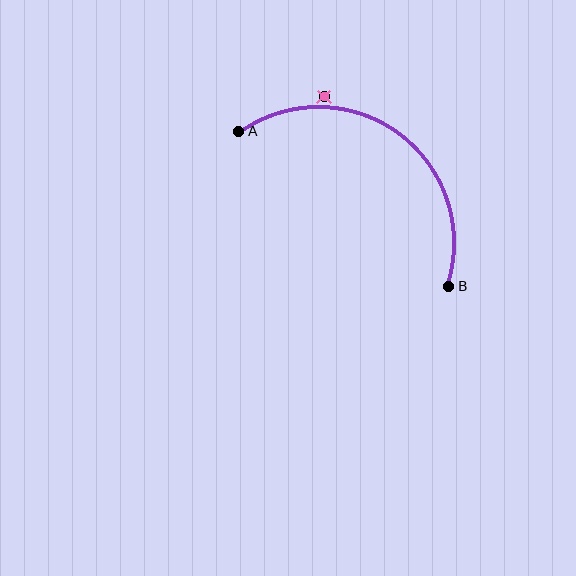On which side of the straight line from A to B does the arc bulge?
The arc bulges above and to the right of the straight line connecting A and B.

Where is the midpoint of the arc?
The arc midpoint is the point on the curve farthest from the straight line joining A and B. It sits above and to the right of that line.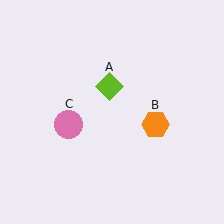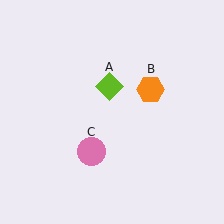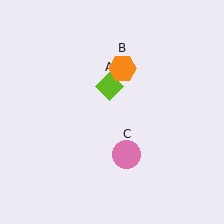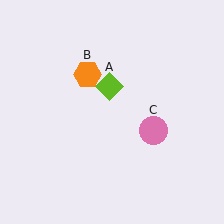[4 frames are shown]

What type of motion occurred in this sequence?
The orange hexagon (object B), pink circle (object C) rotated counterclockwise around the center of the scene.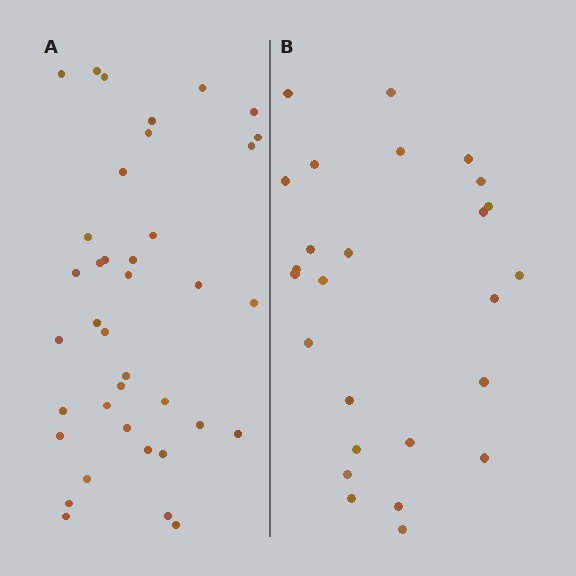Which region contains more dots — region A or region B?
Region A (the left region) has more dots.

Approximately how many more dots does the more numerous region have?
Region A has roughly 12 or so more dots than region B.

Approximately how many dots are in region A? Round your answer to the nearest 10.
About 40 dots. (The exact count is 38, which rounds to 40.)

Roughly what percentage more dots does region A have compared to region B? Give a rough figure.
About 45% more.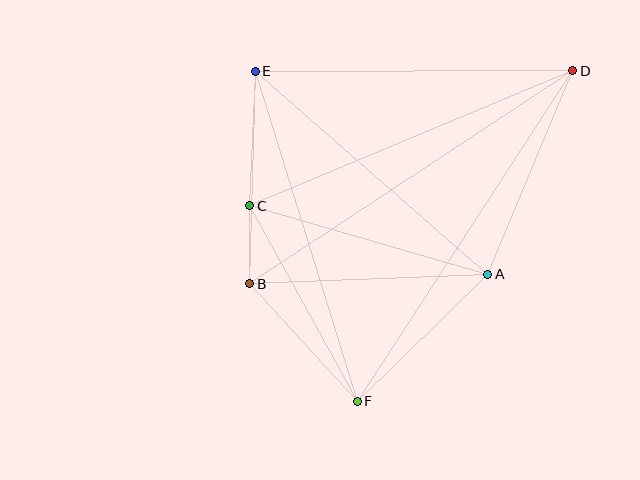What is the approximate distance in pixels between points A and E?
The distance between A and E is approximately 309 pixels.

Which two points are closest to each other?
Points B and C are closest to each other.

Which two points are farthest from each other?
Points D and F are farthest from each other.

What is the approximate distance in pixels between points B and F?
The distance between B and F is approximately 159 pixels.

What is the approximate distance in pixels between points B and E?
The distance between B and E is approximately 213 pixels.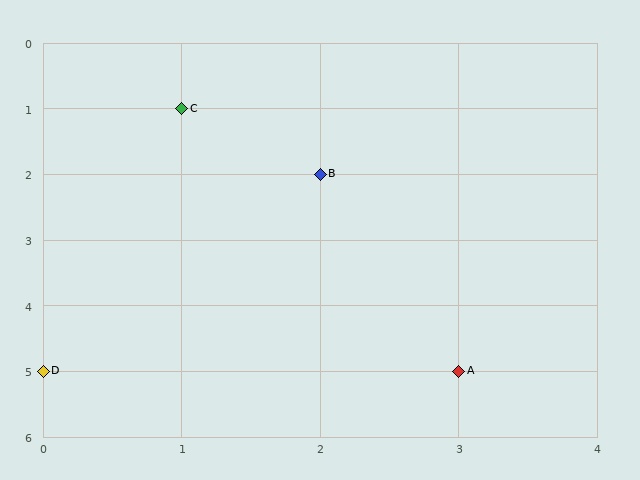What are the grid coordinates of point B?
Point B is at grid coordinates (2, 2).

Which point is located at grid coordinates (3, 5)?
Point A is at (3, 5).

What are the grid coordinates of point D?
Point D is at grid coordinates (0, 5).